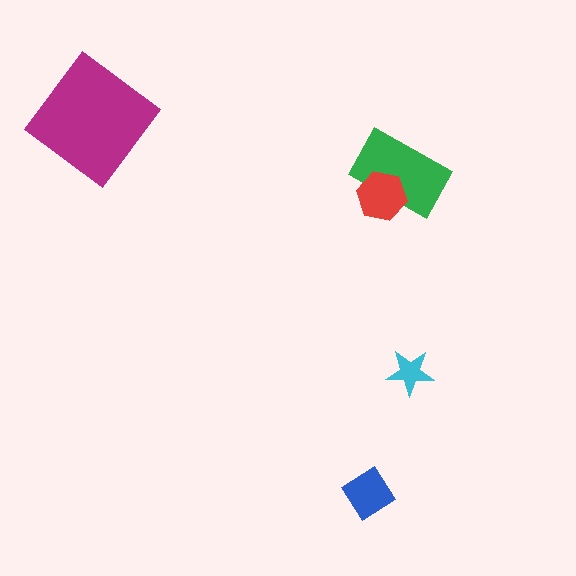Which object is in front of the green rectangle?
The red hexagon is in front of the green rectangle.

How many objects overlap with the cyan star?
0 objects overlap with the cyan star.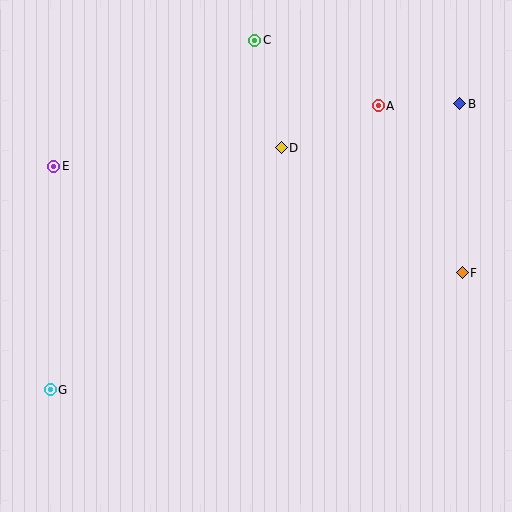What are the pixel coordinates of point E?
Point E is at (54, 166).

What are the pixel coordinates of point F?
Point F is at (462, 273).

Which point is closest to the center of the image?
Point D at (281, 148) is closest to the center.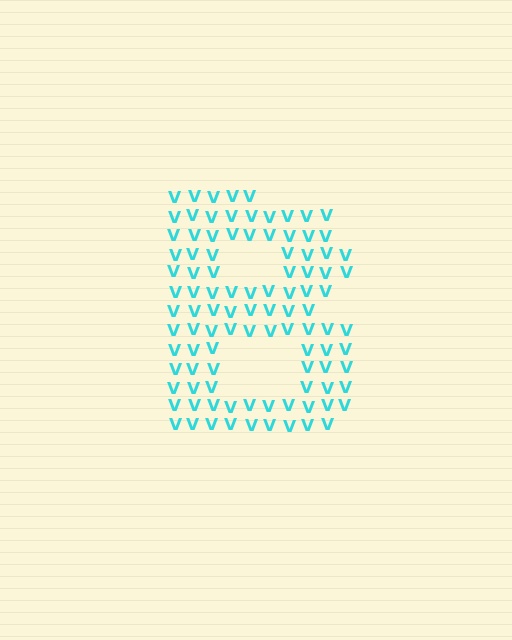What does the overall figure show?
The overall figure shows the letter B.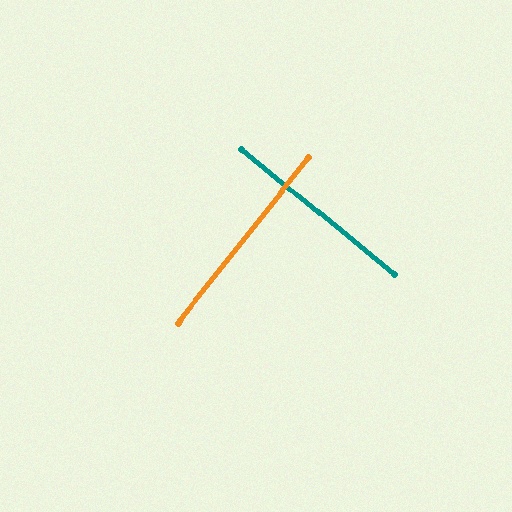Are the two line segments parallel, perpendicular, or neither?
Perpendicular — they meet at approximately 89°.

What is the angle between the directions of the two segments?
Approximately 89 degrees.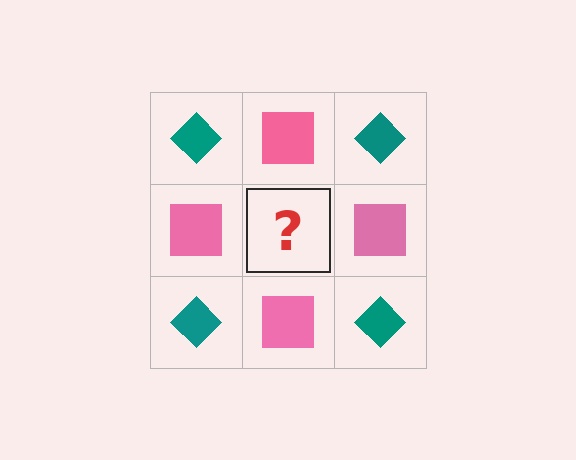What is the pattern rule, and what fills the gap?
The rule is that it alternates teal diamond and pink square in a checkerboard pattern. The gap should be filled with a teal diamond.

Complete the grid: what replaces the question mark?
The question mark should be replaced with a teal diamond.